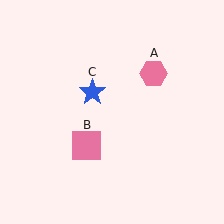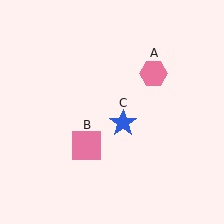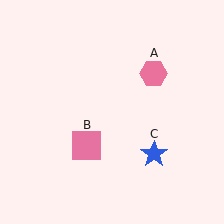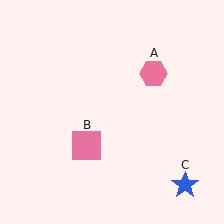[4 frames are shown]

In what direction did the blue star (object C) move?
The blue star (object C) moved down and to the right.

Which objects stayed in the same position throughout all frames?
Pink hexagon (object A) and pink square (object B) remained stationary.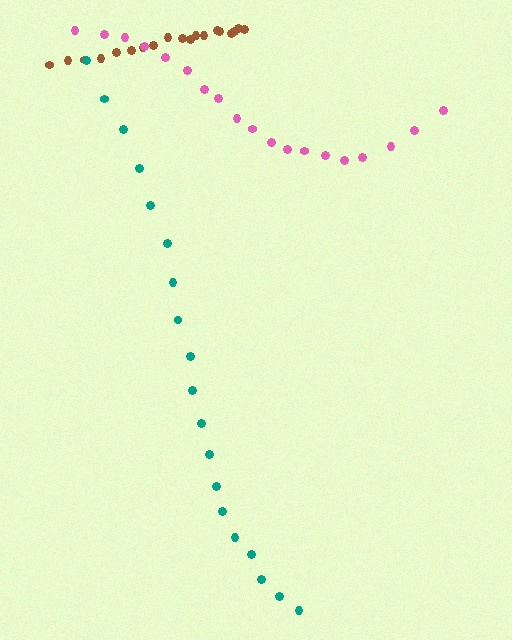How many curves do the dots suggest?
There are 3 distinct paths.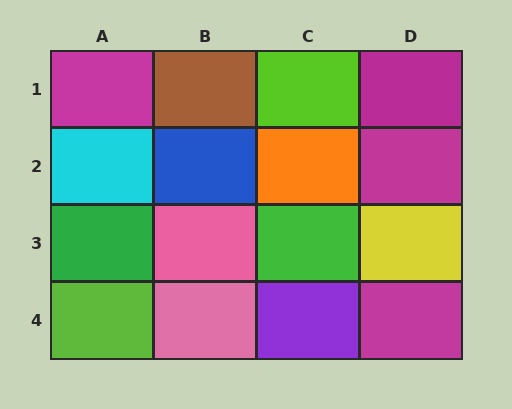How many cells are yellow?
1 cell is yellow.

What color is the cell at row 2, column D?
Magenta.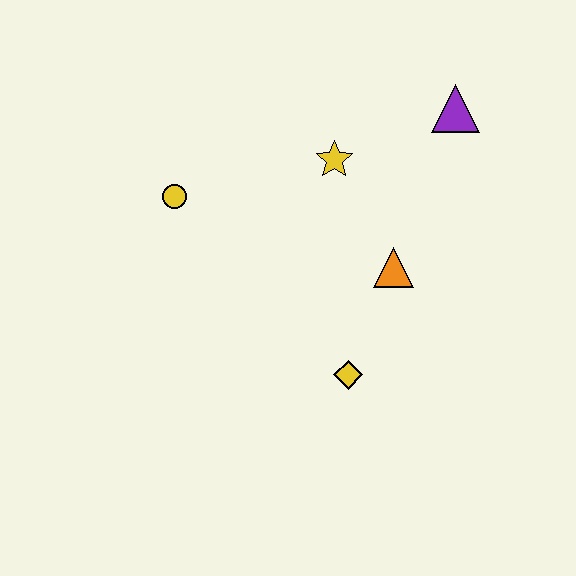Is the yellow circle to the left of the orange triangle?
Yes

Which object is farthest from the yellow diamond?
The purple triangle is farthest from the yellow diamond.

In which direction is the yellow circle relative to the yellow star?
The yellow circle is to the left of the yellow star.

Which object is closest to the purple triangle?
The yellow star is closest to the purple triangle.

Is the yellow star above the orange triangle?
Yes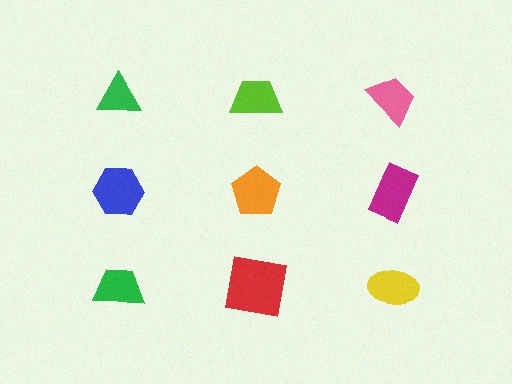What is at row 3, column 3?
A yellow ellipse.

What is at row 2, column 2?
An orange pentagon.